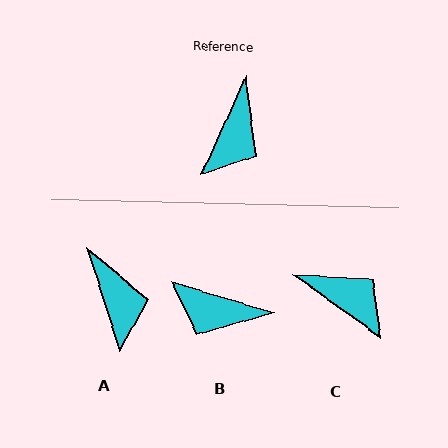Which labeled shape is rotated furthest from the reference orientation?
B, about 82 degrees away.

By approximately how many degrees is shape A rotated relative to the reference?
Approximately 42 degrees counter-clockwise.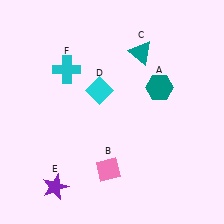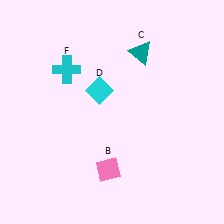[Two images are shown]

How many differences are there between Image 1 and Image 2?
There are 2 differences between the two images.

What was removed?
The teal hexagon (A), the purple star (E) were removed in Image 2.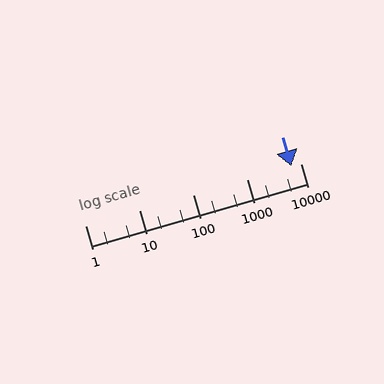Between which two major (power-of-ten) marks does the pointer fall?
The pointer is between 1000 and 10000.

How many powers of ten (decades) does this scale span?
The scale spans 4 decades, from 1 to 10000.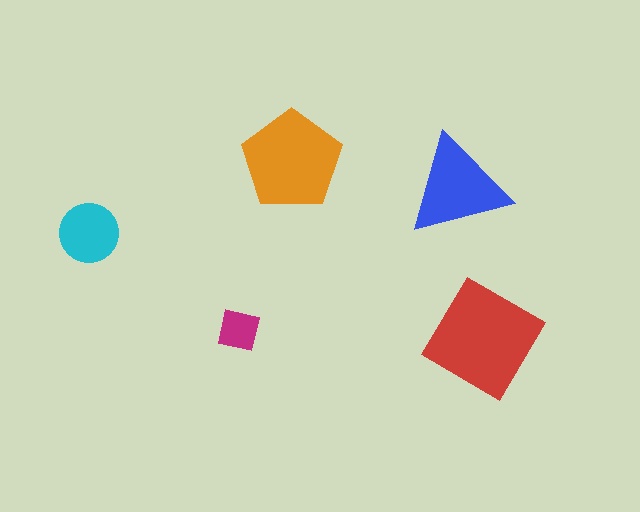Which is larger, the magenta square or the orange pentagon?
The orange pentagon.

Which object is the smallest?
The magenta square.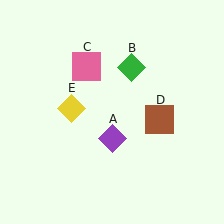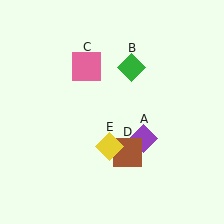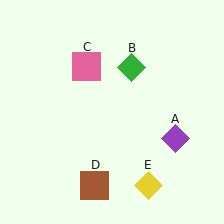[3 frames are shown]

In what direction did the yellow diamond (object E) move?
The yellow diamond (object E) moved down and to the right.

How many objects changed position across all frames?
3 objects changed position: purple diamond (object A), brown square (object D), yellow diamond (object E).